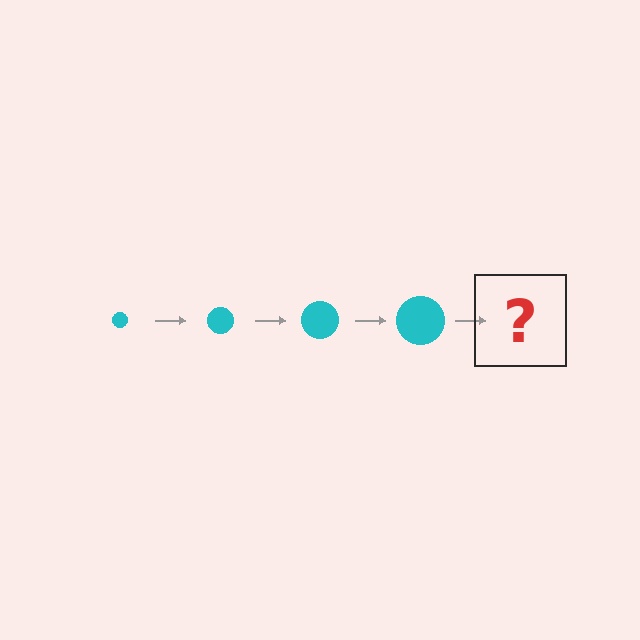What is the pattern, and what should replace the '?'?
The pattern is that the circle gets progressively larger each step. The '?' should be a cyan circle, larger than the previous one.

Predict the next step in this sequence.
The next step is a cyan circle, larger than the previous one.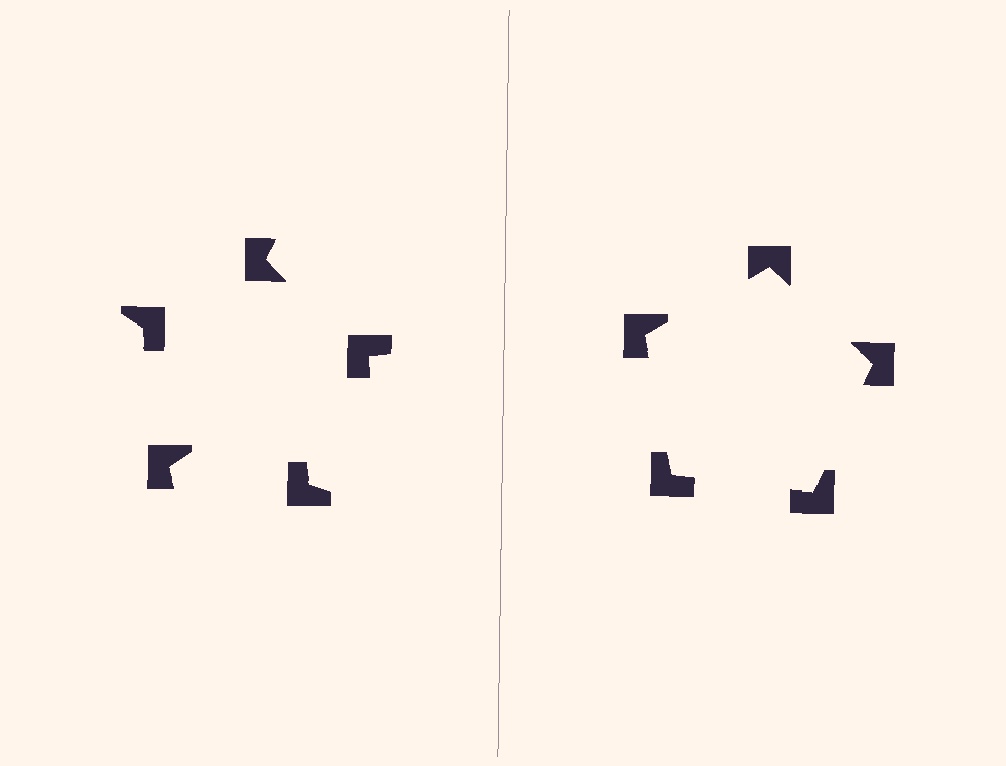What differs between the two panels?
The notched squares are positioned identically on both sides; only the wedge orientations differ. On the right they align to a pentagon; on the left they are misaligned.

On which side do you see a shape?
An illusory pentagon appears on the right side. On the left side the wedge cuts are rotated, so no coherent shape forms.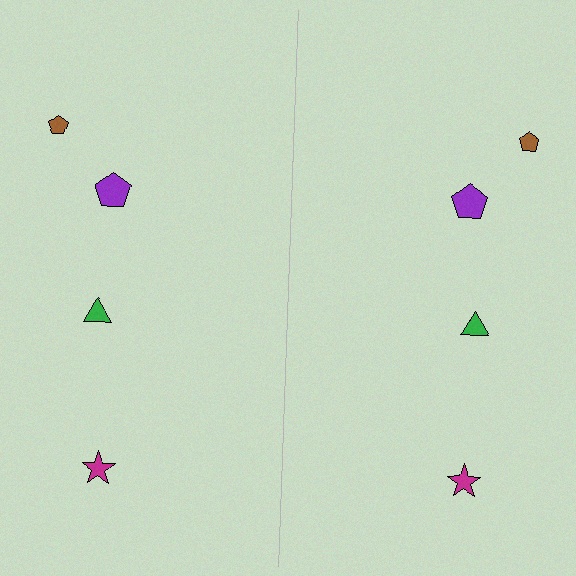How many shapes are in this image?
There are 8 shapes in this image.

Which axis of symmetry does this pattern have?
The pattern has a vertical axis of symmetry running through the center of the image.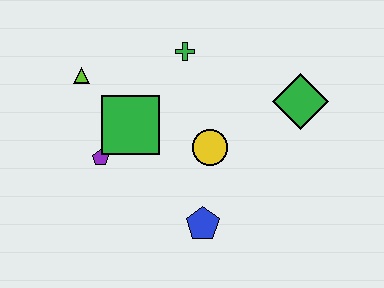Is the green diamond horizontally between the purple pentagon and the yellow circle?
No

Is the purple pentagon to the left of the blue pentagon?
Yes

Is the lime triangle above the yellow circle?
Yes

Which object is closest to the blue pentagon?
The yellow circle is closest to the blue pentagon.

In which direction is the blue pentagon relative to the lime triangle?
The blue pentagon is below the lime triangle.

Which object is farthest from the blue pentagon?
The lime triangle is farthest from the blue pentagon.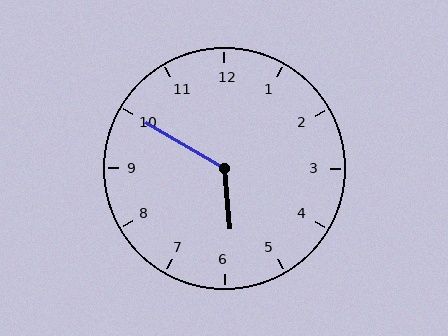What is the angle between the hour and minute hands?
Approximately 125 degrees.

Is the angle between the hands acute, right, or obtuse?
It is obtuse.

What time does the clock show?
5:50.